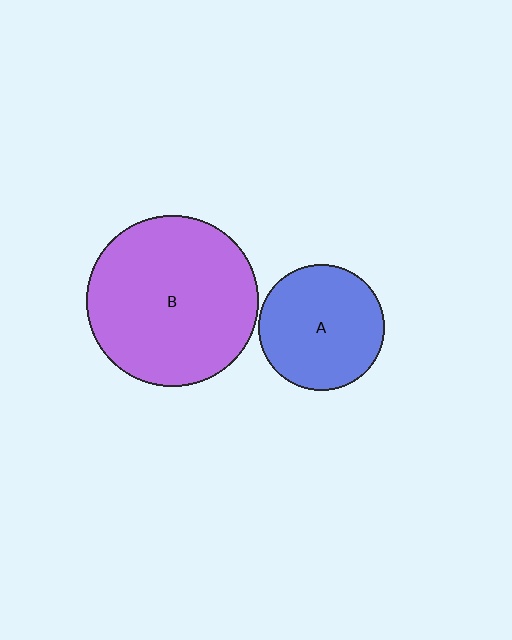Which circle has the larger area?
Circle B (purple).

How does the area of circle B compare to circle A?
Approximately 1.9 times.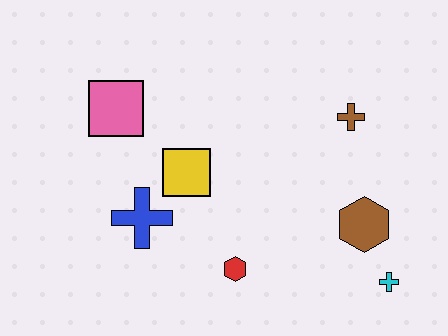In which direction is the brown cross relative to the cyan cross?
The brown cross is above the cyan cross.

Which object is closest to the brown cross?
The brown hexagon is closest to the brown cross.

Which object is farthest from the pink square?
The cyan cross is farthest from the pink square.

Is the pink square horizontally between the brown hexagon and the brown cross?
No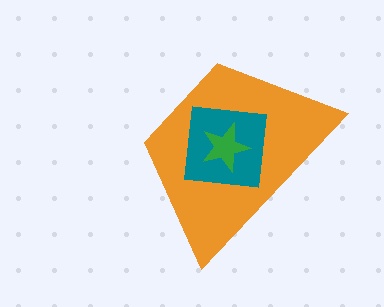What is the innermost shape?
The green star.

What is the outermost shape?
The orange trapezoid.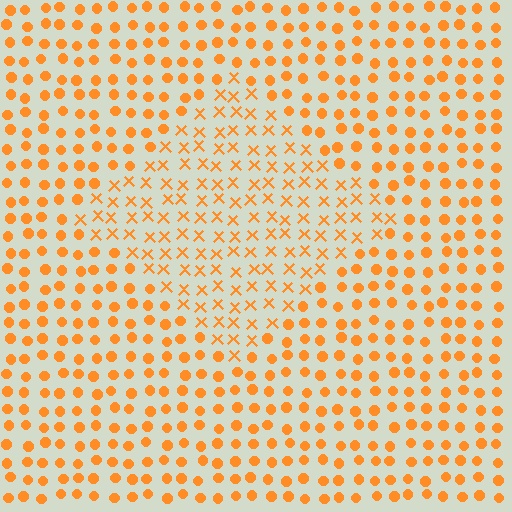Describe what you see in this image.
The image is filled with small orange elements arranged in a uniform grid. A diamond-shaped region contains X marks, while the surrounding area contains circles. The boundary is defined purely by the change in element shape.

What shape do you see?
I see a diamond.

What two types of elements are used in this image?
The image uses X marks inside the diamond region and circles outside it.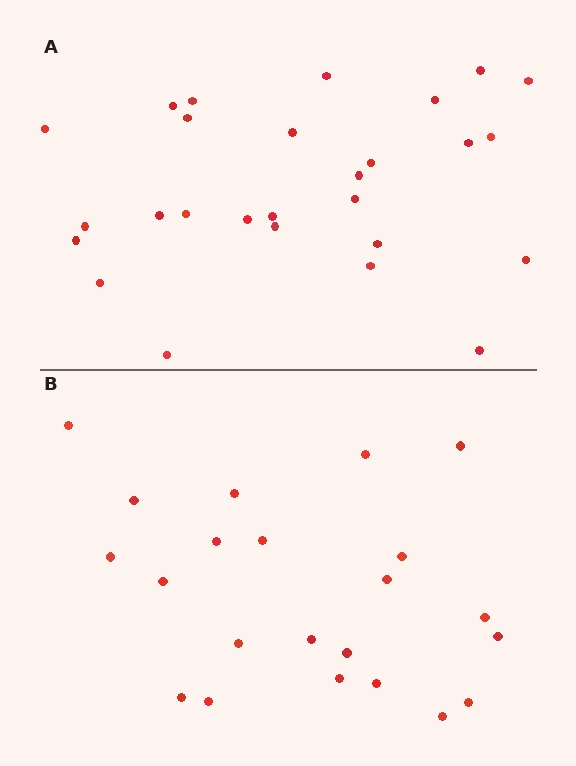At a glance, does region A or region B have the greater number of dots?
Region A (the top region) has more dots.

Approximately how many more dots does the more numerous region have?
Region A has about 5 more dots than region B.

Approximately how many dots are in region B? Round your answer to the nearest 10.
About 20 dots. (The exact count is 22, which rounds to 20.)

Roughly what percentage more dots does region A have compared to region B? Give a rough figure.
About 25% more.